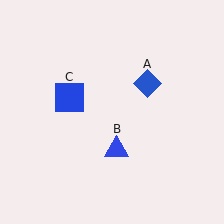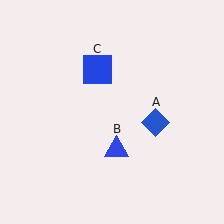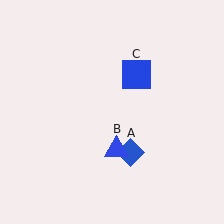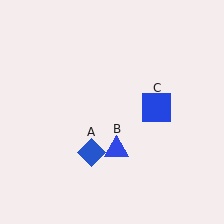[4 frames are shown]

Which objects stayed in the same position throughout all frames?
Blue triangle (object B) remained stationary.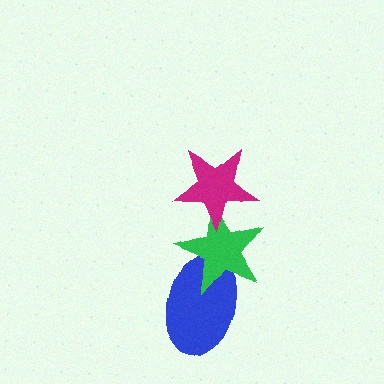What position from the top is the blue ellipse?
The blue ellipse is 3rd from the top.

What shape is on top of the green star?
The magenta star is on top of the green star.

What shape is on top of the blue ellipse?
The green star is on top of the blue ellipse.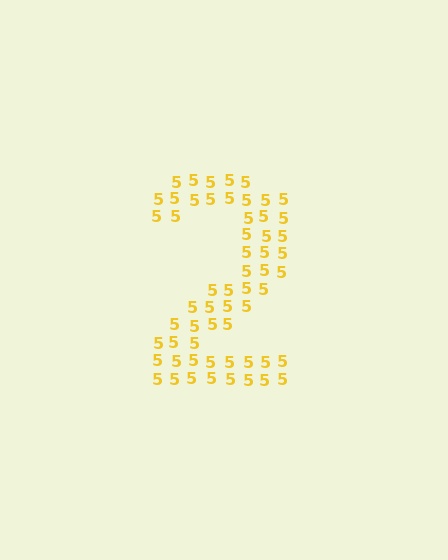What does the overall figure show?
The overall figure shows the digit 2.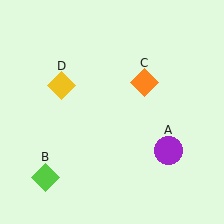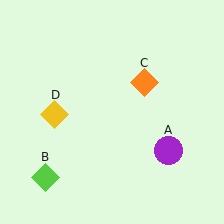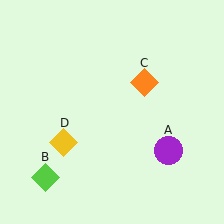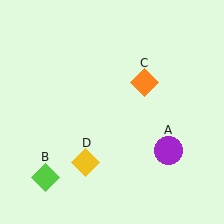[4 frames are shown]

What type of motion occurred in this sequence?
The yellow diamond (object D) rotated counterclockwise around the center of the scene.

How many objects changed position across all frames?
1 object changed position: yellow diamond (object D).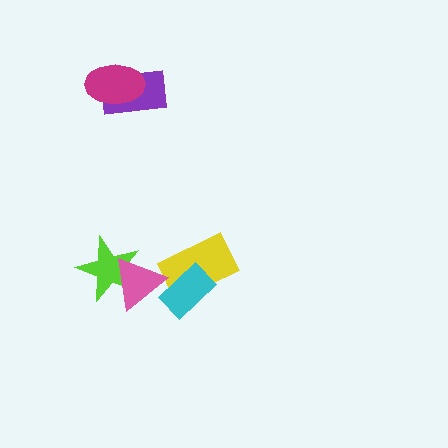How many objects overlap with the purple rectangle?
1 object overlaps with the purple rectangle.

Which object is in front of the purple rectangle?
The magenta ellipse is in front of the purple rectangle.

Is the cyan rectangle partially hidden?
Yes, it is partially covered by another shape.